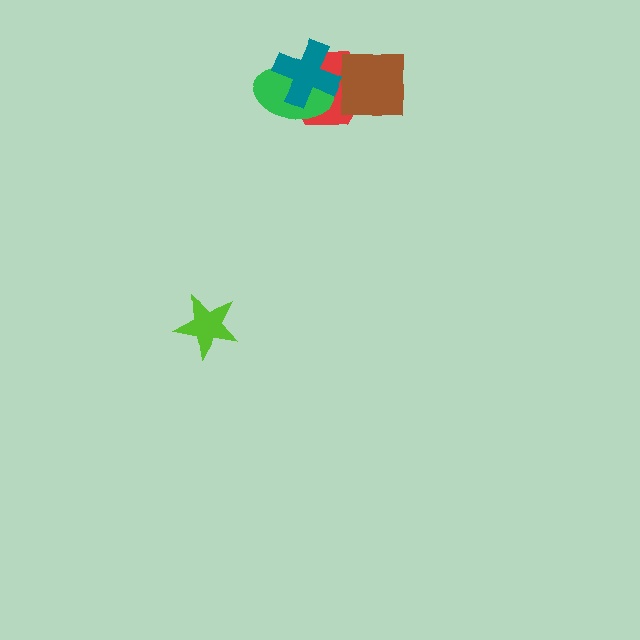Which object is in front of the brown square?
The teal cross is in front of the brown square.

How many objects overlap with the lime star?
0 objects overlap with the lime star.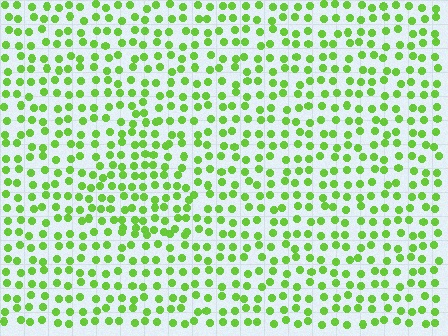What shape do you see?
I see a triangle.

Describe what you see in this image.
The image contains small lime elements arranged at two different densities. A triangle-shaped region is visible where the elements are more densely packed than the surrounding area.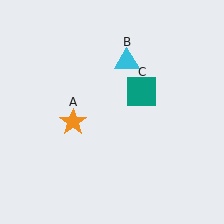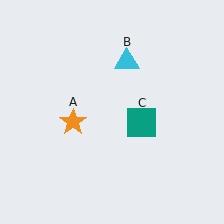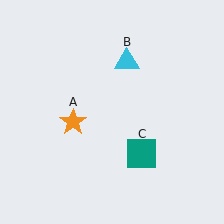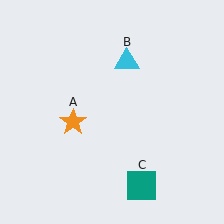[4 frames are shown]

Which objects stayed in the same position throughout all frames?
Orange star (object A) and cyan triangle (object B) remained stationary.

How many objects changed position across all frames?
1 object changed position: teal square (object C).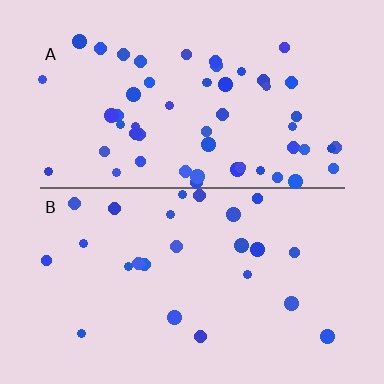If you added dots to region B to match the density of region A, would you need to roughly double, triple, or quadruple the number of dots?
Approximately double.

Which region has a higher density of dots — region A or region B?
A (the top).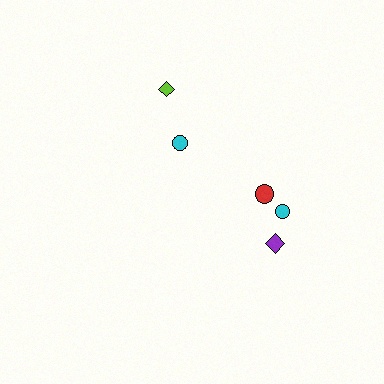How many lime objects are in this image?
There is 1 lime object.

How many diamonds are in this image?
There are 2 diamonds.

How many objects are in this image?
There are 5 objects.